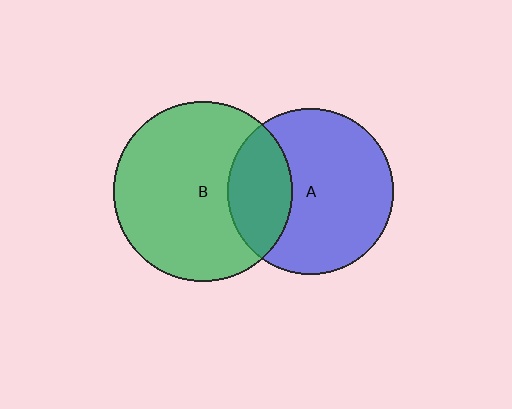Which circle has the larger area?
Circle B (green).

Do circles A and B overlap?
Yes.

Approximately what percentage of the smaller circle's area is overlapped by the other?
Approximately 30%.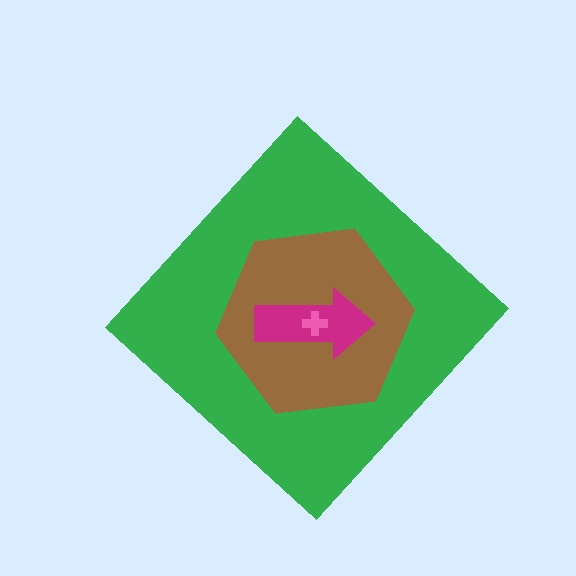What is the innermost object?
The pink cross.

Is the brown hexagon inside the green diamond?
Yes.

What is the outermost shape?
The green diamond.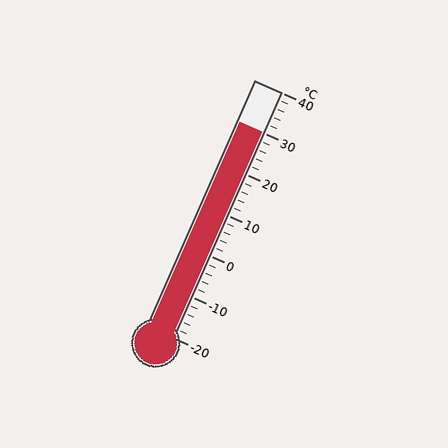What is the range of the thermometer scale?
The thermometer scale ranges from -20°C to 40°C.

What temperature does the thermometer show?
The thermometer shows approximately 30°C.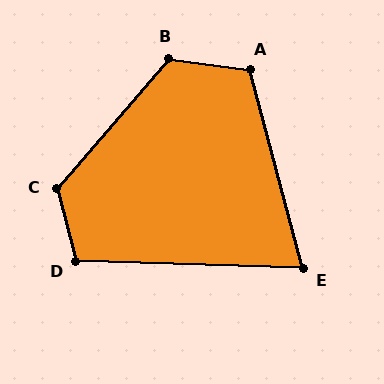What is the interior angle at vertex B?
Approximately 123 degrees (obtuse).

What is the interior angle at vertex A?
Approximately 113 degrees (obtuse).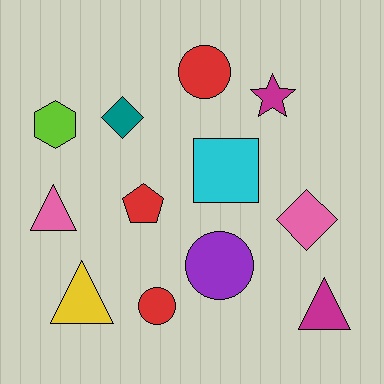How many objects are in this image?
There are 12 objects.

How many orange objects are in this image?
There are no orange objects.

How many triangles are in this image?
There are 3 triangles.